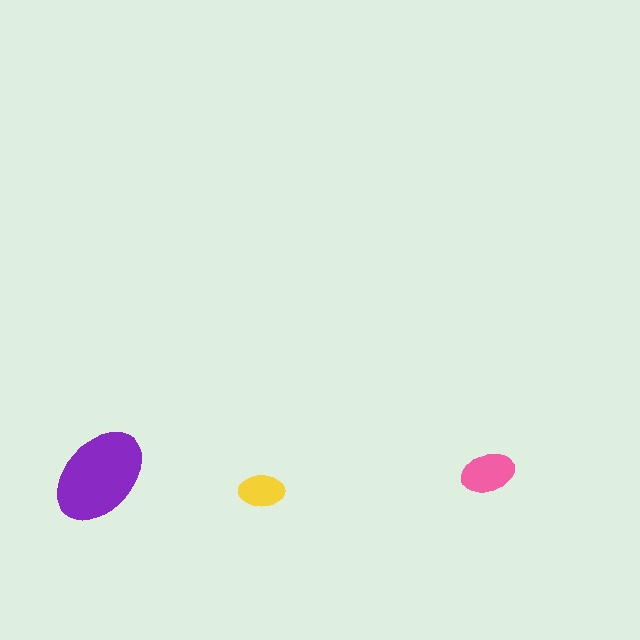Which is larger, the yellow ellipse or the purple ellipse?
The purple one.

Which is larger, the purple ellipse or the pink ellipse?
The purple one.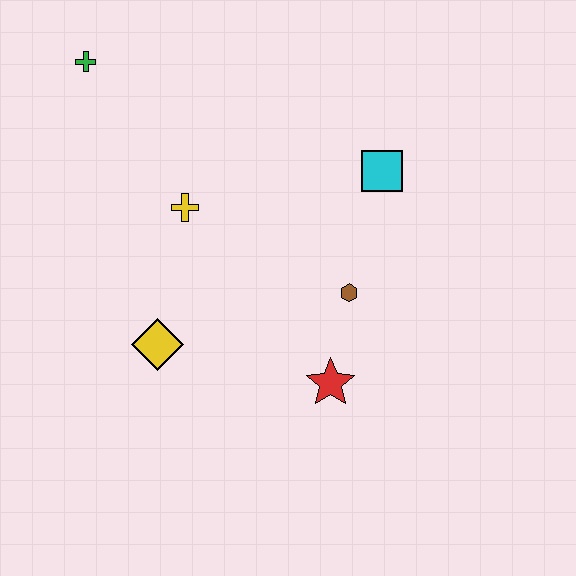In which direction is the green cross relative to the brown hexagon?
The green cross is to the left of the brown hexagon.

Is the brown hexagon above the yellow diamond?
Yes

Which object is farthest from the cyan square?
The green cross is farthest from the cyan square.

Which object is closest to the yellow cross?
The yellow diamond is closest to the yellow cross.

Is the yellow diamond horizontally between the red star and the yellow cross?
No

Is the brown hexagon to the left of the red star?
No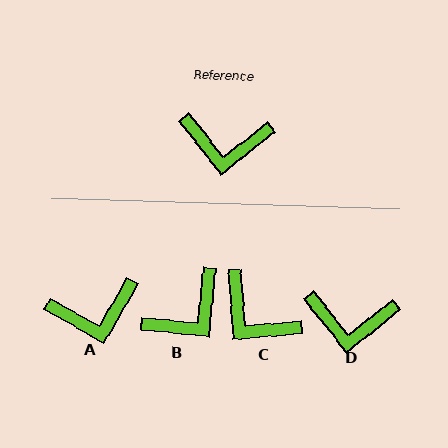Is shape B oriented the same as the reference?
No, it is off by about 46 degrees.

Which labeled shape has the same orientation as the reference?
D.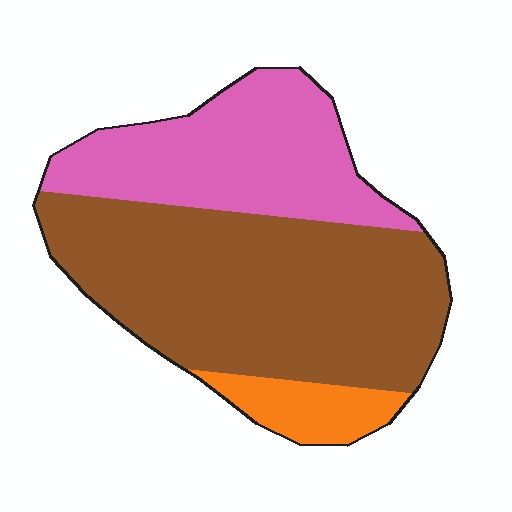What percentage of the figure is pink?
Pink covers 33% of the figure.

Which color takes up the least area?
Orange, at roughly 10%.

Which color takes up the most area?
Brown, at roughly 60%.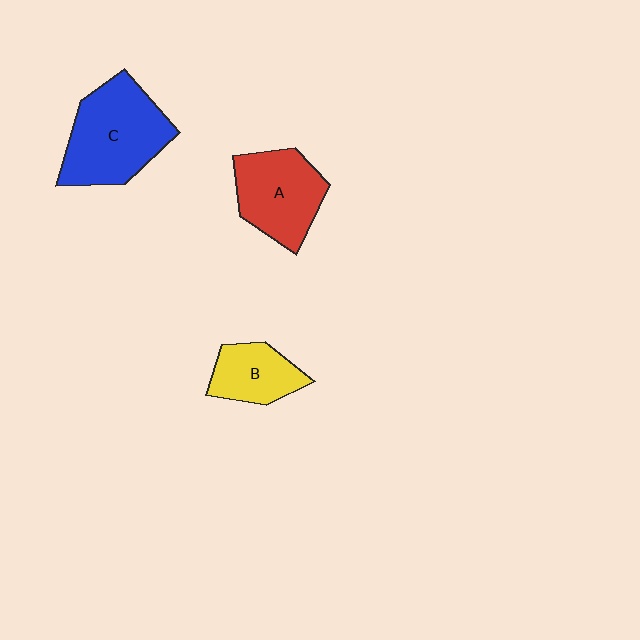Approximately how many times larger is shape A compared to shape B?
Approximately 1.5 times.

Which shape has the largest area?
Shape C (blue).